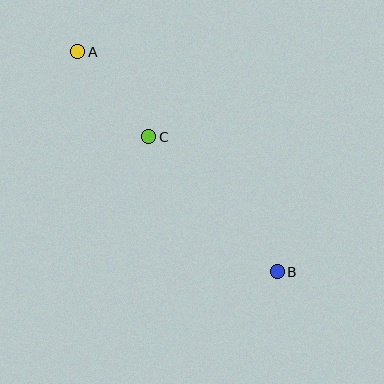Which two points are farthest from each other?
Points A and B are farthest from each other.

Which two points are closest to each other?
Points A and C are closest to each other.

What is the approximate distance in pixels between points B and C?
The distance between B and C is approximately 187 pixels.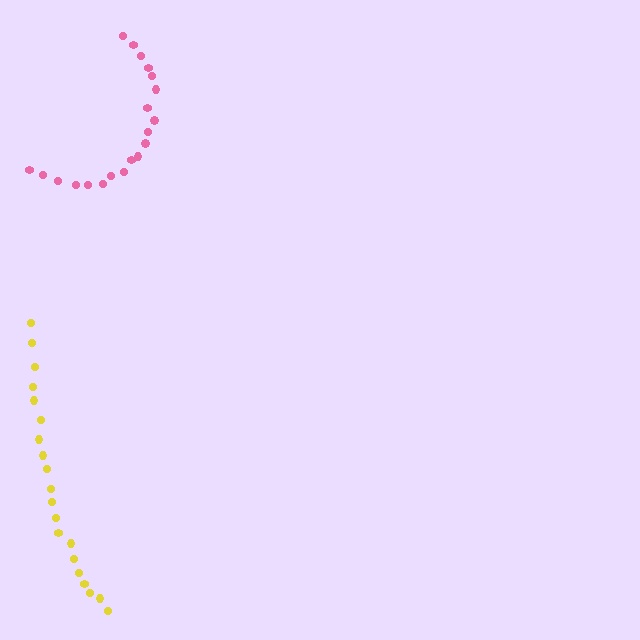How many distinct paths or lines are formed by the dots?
There are 2 distinct paths.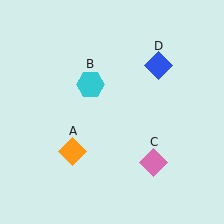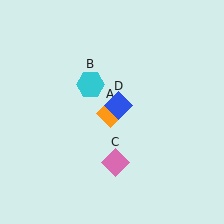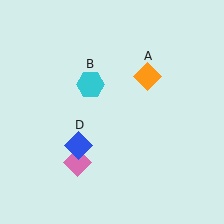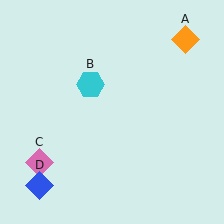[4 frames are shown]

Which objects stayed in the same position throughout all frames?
Cyan hexagon (object B) remained stationary.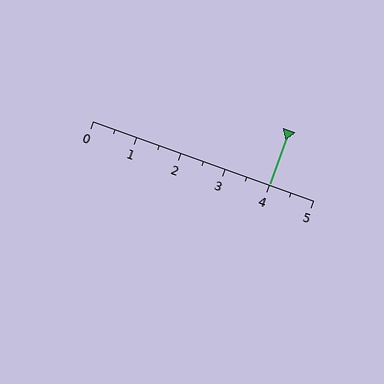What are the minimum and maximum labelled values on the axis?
The axis runs from 0 to 5.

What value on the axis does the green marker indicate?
The marker indicates approximately 4.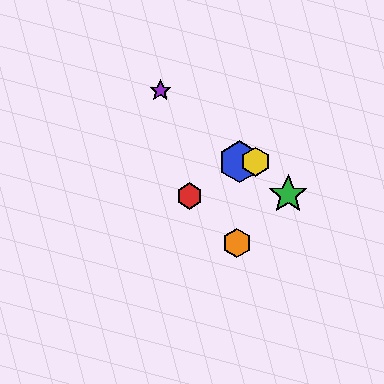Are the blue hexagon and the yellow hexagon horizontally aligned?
Yes, both are at y≈162.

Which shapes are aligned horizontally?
The blue hexagon, the yellow hexagon are aligned horizontally.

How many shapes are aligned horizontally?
2 shapes (the blue hexagon, the yellow hexagon) are aligned horizontally.